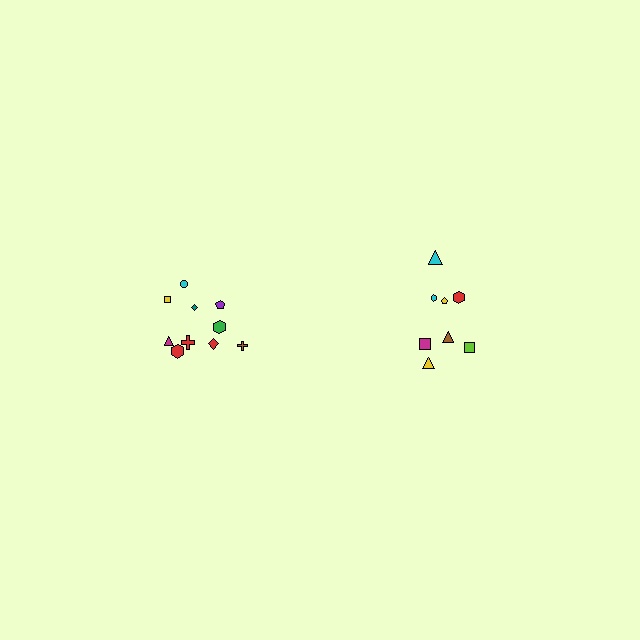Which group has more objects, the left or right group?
The left group.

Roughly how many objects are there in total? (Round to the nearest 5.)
Roughly 20 objects in total.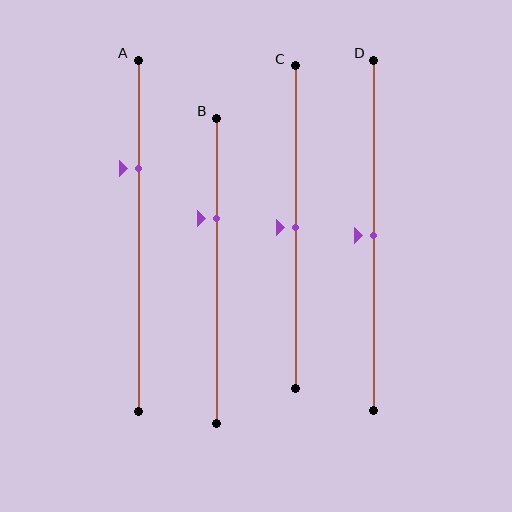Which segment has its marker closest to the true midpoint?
Segment C has its marker closest to the true midpoint.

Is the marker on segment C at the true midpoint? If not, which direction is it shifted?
Yes, the marker on segment C is at the true midpoint.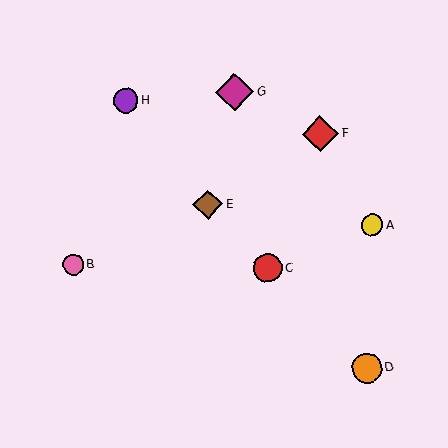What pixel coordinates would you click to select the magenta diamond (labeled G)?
Click at (235, 92) to select the magenta diamond G.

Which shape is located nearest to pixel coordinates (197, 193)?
The brown diamond (labeled E) at (208, 204) is nearest to that location.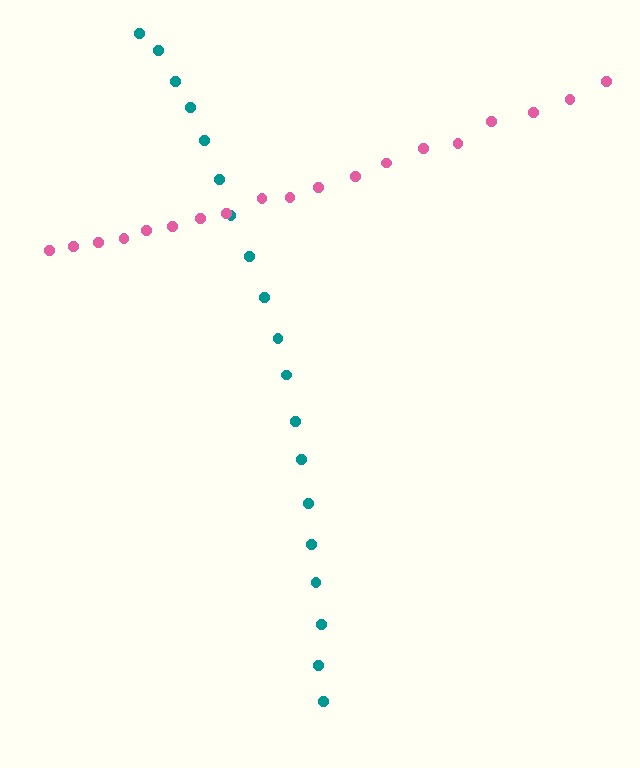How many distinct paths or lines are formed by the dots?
There are 2 distinct paths.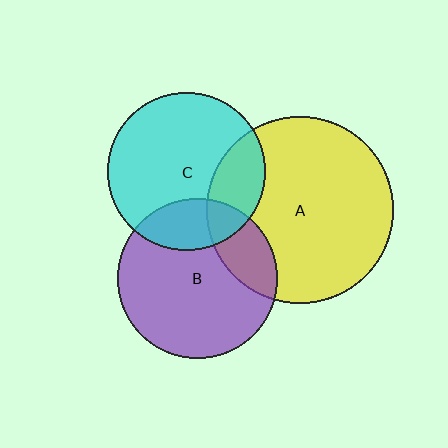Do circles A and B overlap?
Yes.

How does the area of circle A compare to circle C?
Approximately 1.4 times.